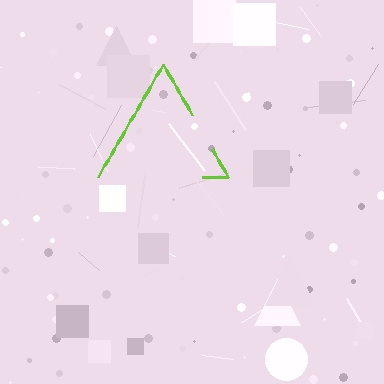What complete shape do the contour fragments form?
The contour fragments form a triangle.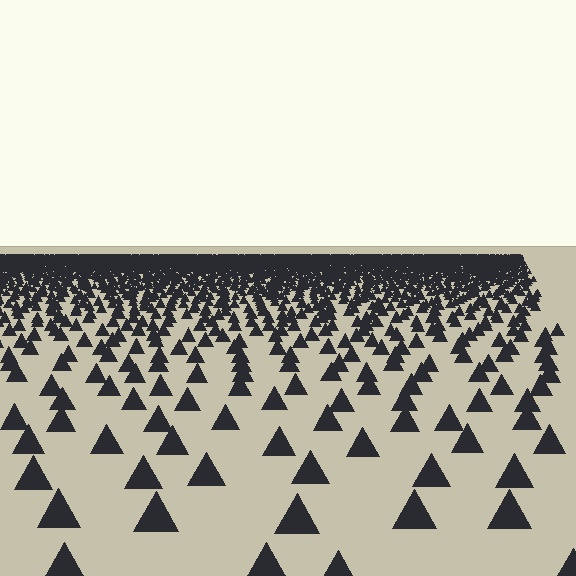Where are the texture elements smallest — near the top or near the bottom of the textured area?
Near the top.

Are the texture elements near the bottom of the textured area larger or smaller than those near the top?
Larger. Near the bottom, elements are closer to the viewer and appear at a bigger on-screen size.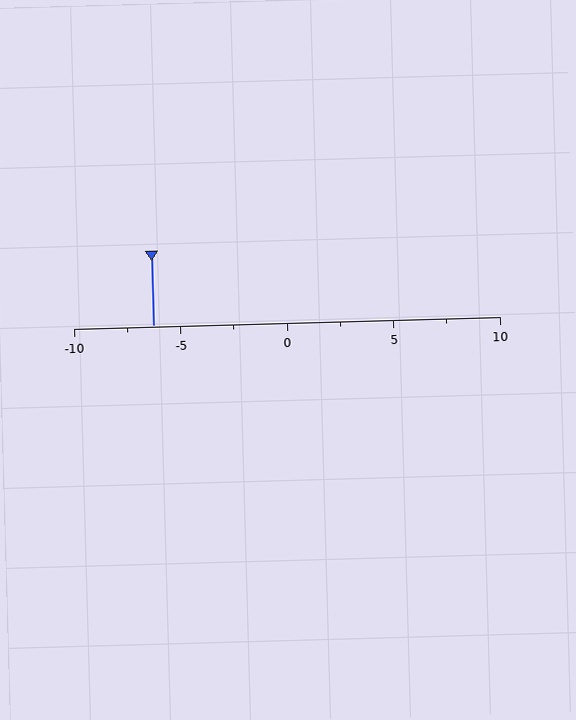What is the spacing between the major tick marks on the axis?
The major ticks are spaced 5 apart.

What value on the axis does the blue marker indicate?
The marker indicates approximately -6.2.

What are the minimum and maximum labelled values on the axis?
The axis runs from -10 to 10.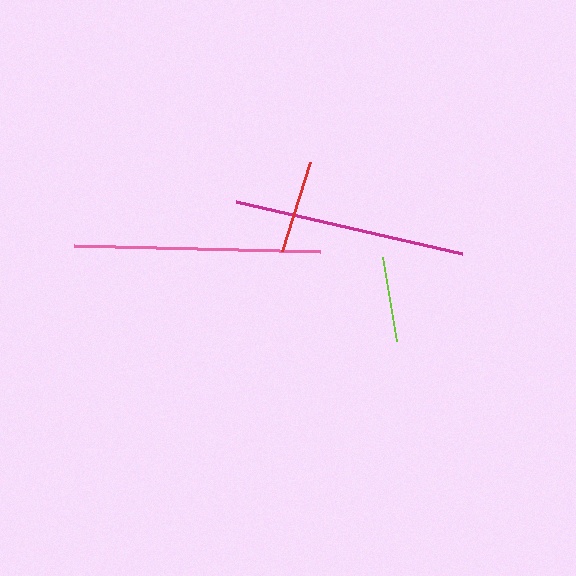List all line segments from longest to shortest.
From longest to shortest: pink, magenta, red, lime.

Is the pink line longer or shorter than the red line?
The pink line is longer than the red line.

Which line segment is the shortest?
The lime line is the shortest at approximately 86 pixels.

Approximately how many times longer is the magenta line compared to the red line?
The magenta line is approximately 2.5 times the length of the red line.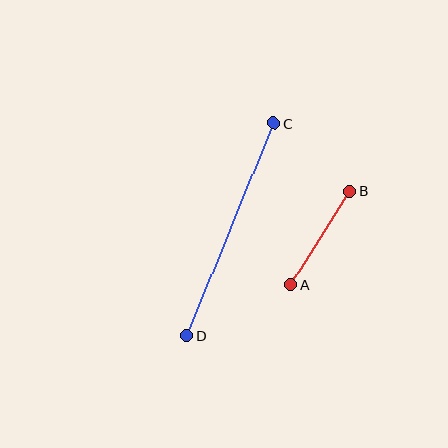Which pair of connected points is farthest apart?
Points C and D are farthest apart.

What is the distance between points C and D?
The distance is approximately 229 pixels.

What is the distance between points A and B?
The distance is approximately 110 pixels.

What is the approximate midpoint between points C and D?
The midpoint is at approximately (230, 229) pixels.